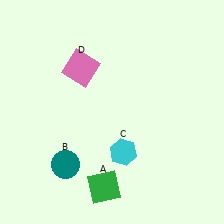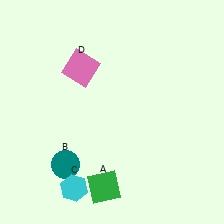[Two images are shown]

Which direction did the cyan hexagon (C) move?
The cyan hexagon (C) moved left.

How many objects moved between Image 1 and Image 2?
1 object moved between the two images.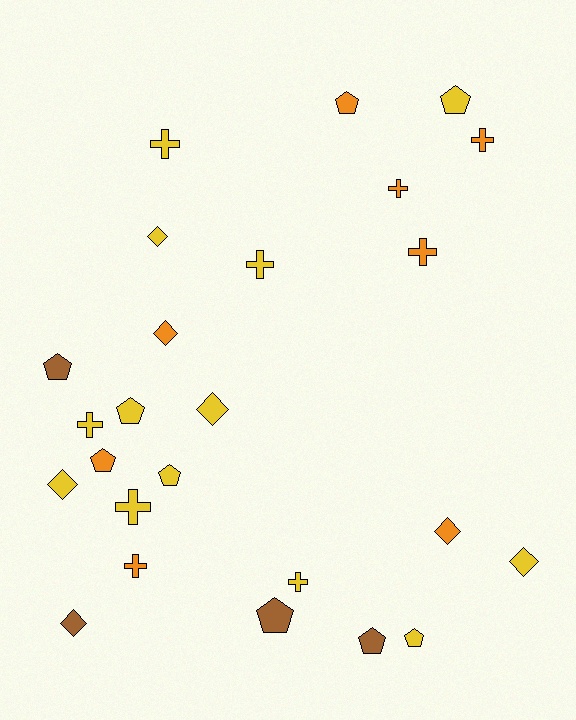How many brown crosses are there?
There are no brown crosses.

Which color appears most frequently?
Yellow, with 13 objects.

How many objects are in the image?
There are 25 objects.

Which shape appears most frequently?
Pentagon, with 9 objects.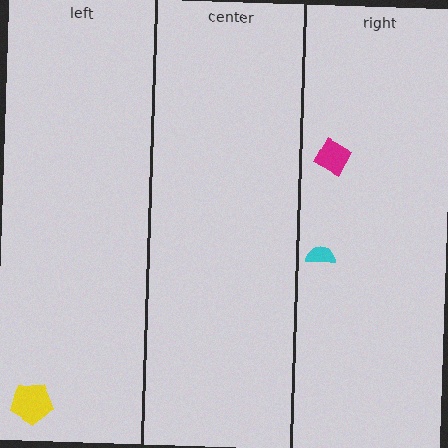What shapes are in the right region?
The cyan semicircle, the magenta diamond.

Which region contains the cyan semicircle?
The right region.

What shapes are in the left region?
The yellow pentagon.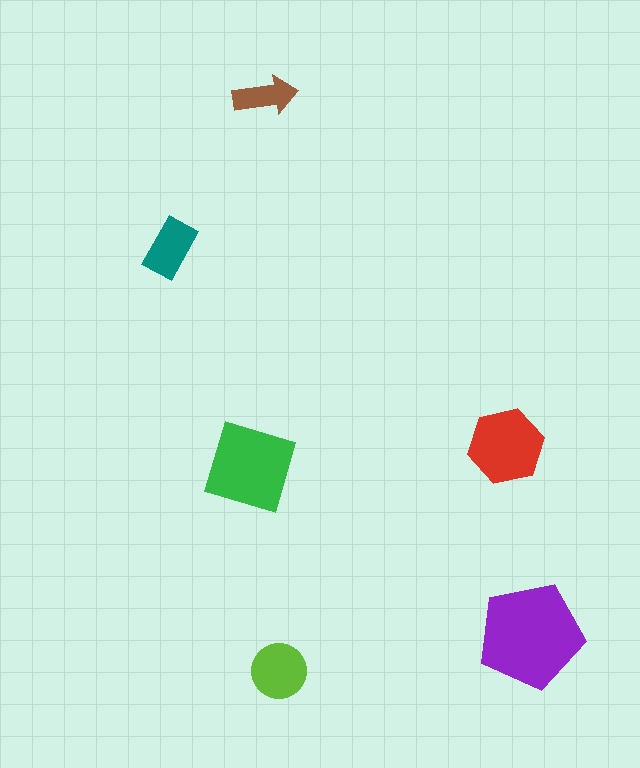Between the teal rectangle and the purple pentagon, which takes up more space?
The purple pentagon.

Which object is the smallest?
The brown arrow.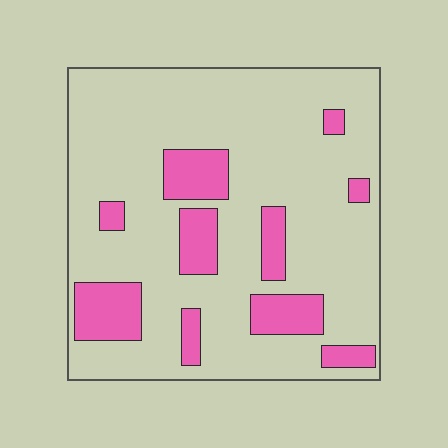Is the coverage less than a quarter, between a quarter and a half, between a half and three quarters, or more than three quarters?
Less than a quarter.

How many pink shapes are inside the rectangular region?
10.